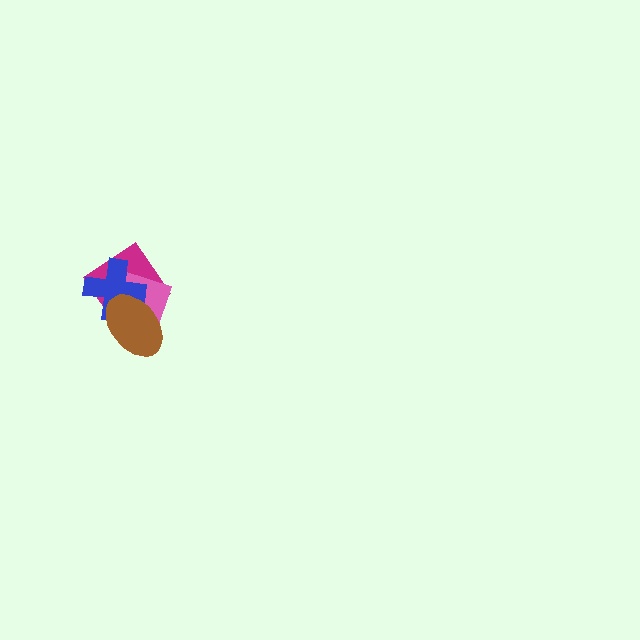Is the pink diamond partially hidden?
Yes, it is partially covered by another shape.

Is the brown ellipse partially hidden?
No, no other shape covers it.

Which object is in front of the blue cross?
The brown ellipse is in front of the blue cross.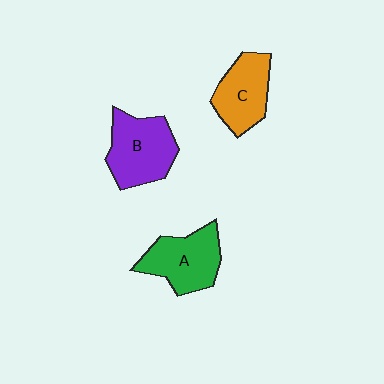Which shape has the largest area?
Shape B (purple).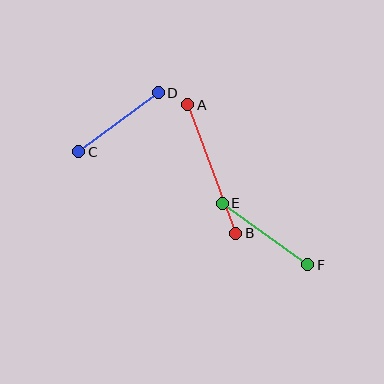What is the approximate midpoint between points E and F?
The midpoint is at approximately (265, 234) pixels.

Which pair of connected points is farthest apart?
Points A and B are farthest apart.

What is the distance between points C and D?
The distance is approximately 99 pixels.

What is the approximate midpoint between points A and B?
The midpoint is at approximately (212, 169) pixels.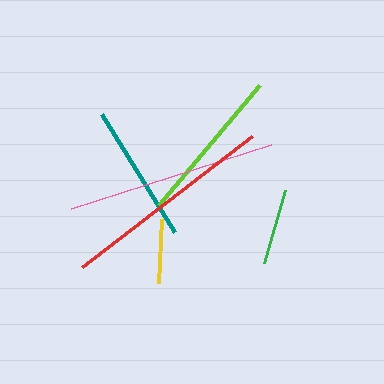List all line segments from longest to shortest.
From longest to shortest: red, pink, lime, teal, green, yellow.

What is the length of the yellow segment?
The yellow segment is approximately 65 pixels long.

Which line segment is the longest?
The red line is the longest at approximately 214 pixels.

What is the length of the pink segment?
The pink segment is approximately 210 pixels long.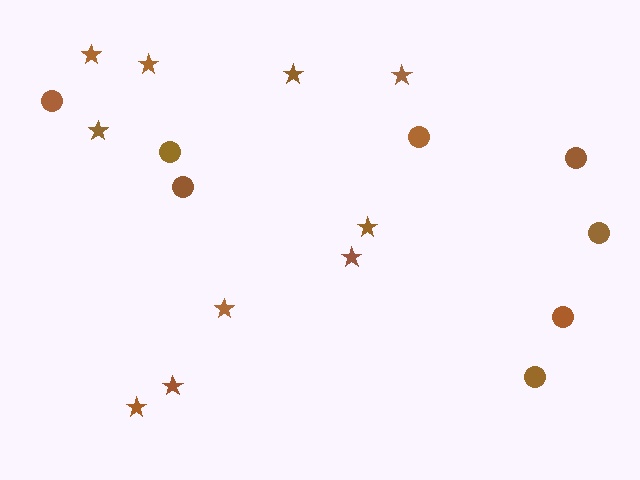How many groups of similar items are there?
There are 2 groups: one group of stars (10) and one group of circles (8).